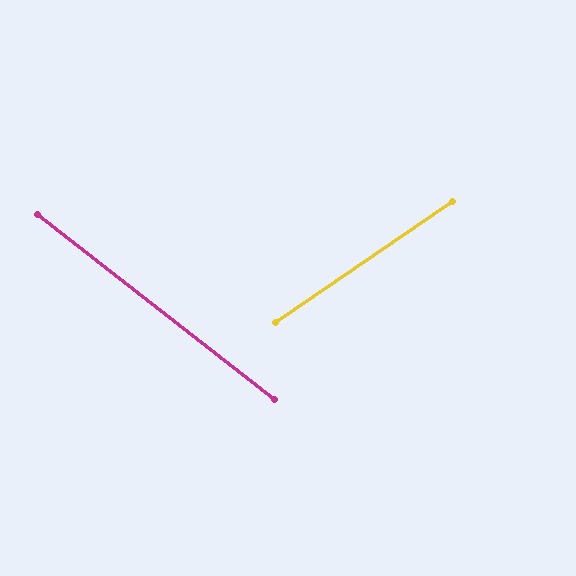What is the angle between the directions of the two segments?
Approximately 72 degrees.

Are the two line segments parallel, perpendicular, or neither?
Neither parallel nor perpendicular — they differ by about 72°.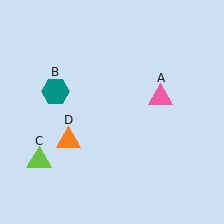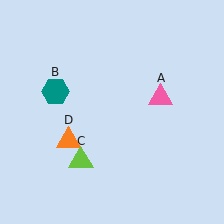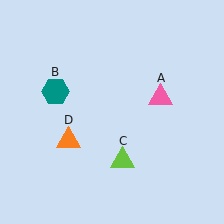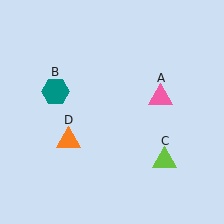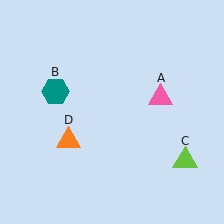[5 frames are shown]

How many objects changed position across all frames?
1 object changed position: lime triangle (object C).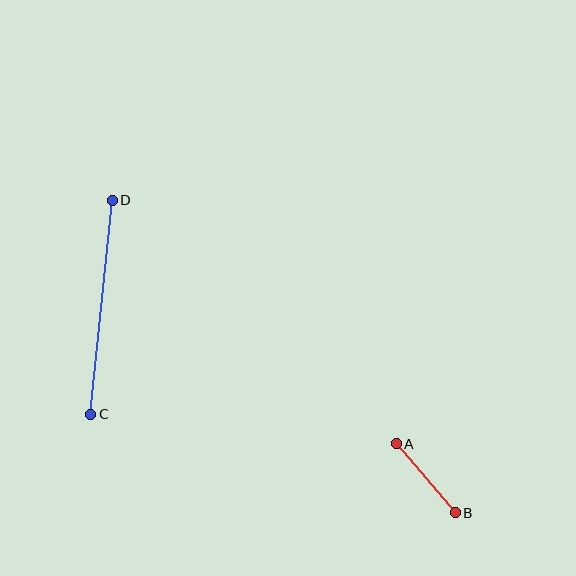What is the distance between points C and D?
The distance is approximately 215 pixels.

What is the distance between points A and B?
The distance is approximately 91 pixels.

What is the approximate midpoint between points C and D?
The midpoint is at approximately (101, 307) pixels.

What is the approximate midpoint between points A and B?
The midpoint is at approximately (426, 478) pixels.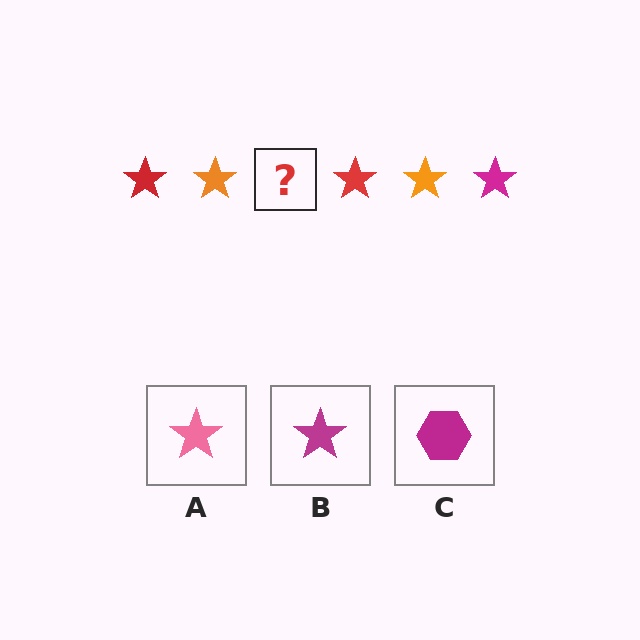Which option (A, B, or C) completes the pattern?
B.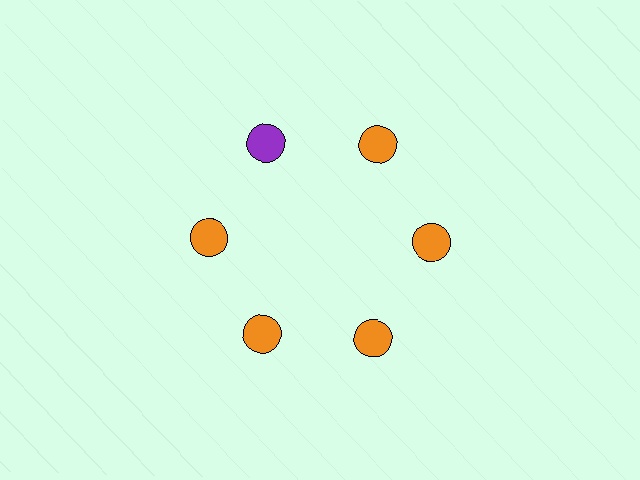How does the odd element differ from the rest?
It has a different color: purple instead of orange.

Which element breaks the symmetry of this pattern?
The purple circle at roughly the 11 o'clock position breaks the symmetry. All other shapes are orange circles.